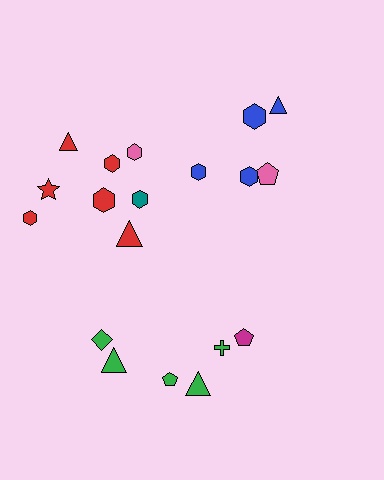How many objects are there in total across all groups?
There are 19 objects.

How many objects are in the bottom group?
There are 6 objects.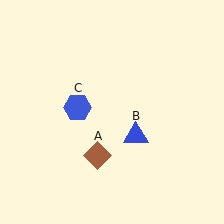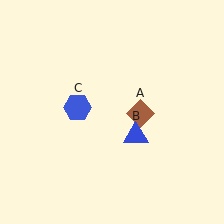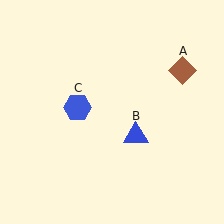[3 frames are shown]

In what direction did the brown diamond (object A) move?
The brown diamond (object A) moved up and to the right.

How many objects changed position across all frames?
1 object changed position: brown diamond (object A).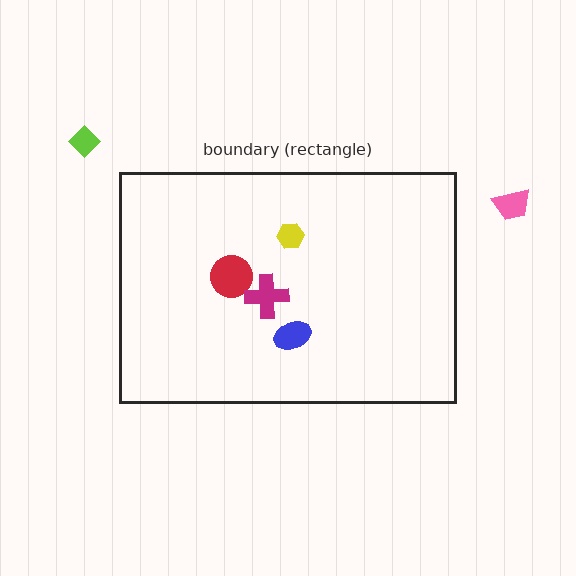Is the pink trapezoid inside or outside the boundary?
Outside.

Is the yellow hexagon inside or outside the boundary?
Inside.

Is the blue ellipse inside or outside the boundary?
Inside.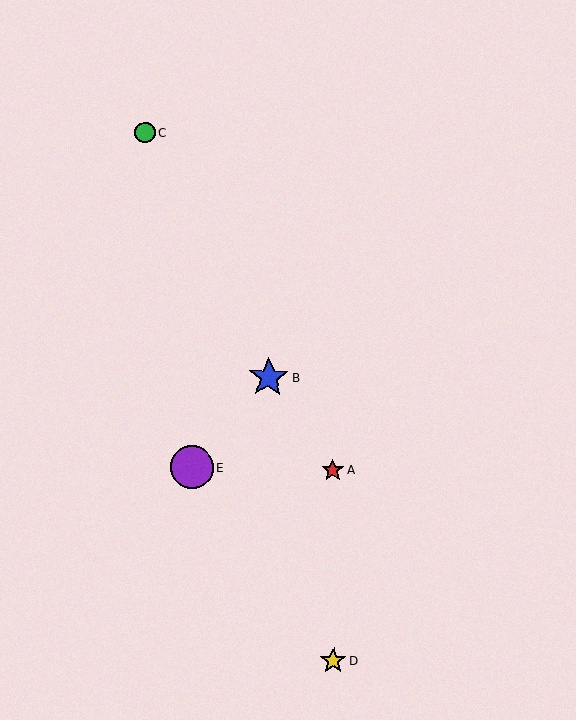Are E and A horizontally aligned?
Yes, both are at y≈467.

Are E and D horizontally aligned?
No, E is at y≈467 and D is at y≈661.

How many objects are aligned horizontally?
2 objects (A, E) are aligned horizontally.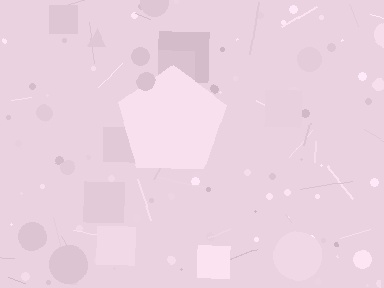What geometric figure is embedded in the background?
A pentagon is embedded in the background.